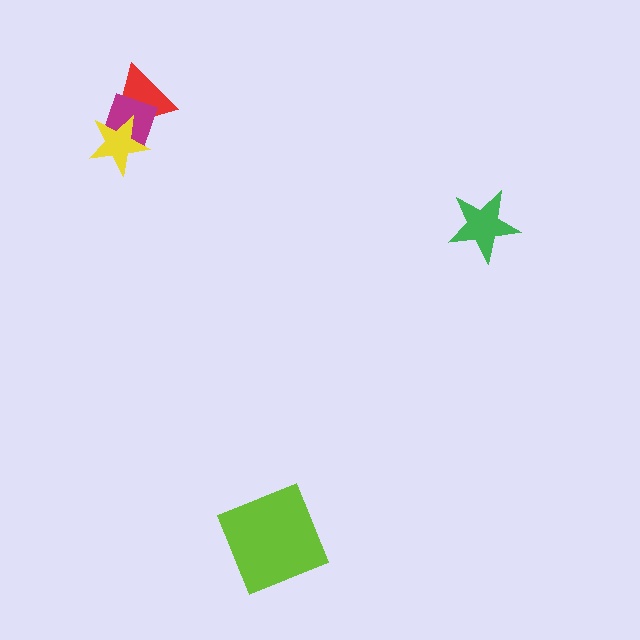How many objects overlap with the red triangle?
2 objects overlap with the red triangle.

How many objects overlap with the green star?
0 objects overlap with the green star.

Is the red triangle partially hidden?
Yes, it is partially covered by another shape.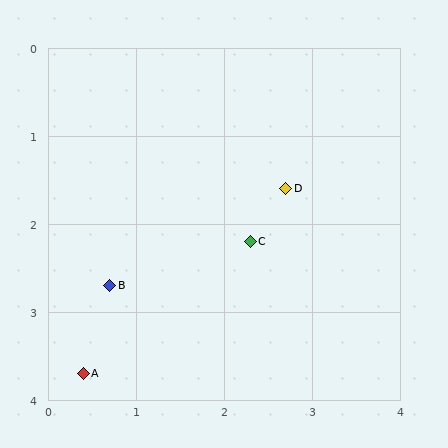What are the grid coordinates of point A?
Point A is at approximately (0.4, 3.7).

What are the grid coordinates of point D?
Point D is at approximately (2.7, 1.6).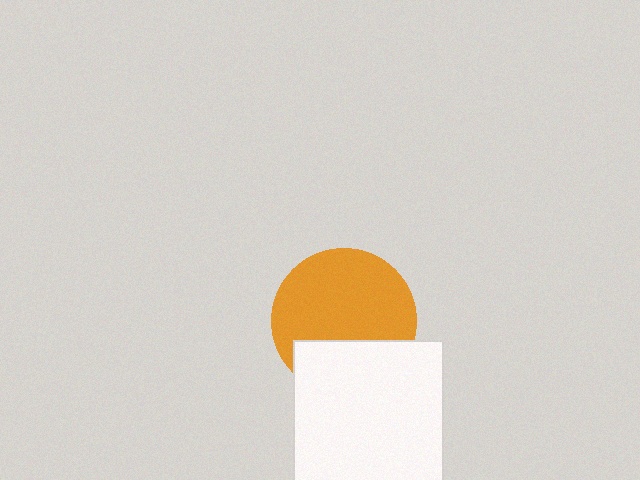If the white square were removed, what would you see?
You would see the complete orange circle.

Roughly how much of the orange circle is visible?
Most of it is visible (roughly 68%).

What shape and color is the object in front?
The object in front is a white square.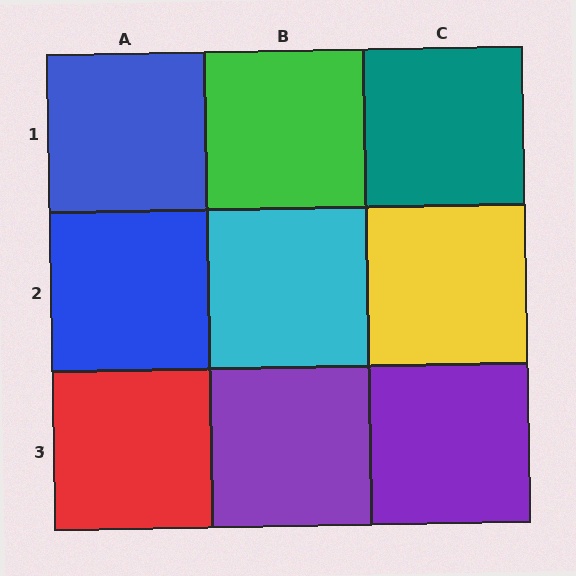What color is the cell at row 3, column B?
Purple.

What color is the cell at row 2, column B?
Cyan.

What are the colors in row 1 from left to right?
Blue, green, teal.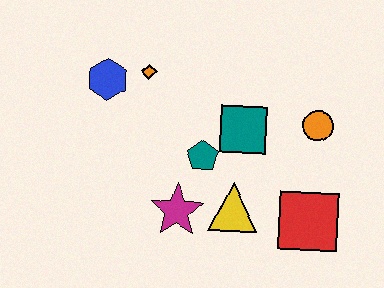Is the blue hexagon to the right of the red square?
No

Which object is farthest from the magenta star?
The orange circle is farthest from the magenta star.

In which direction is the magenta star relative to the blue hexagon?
The magenta star is below the blue hexagon.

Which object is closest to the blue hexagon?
The orange diamond is closest to the blue hexagon.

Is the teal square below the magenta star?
No